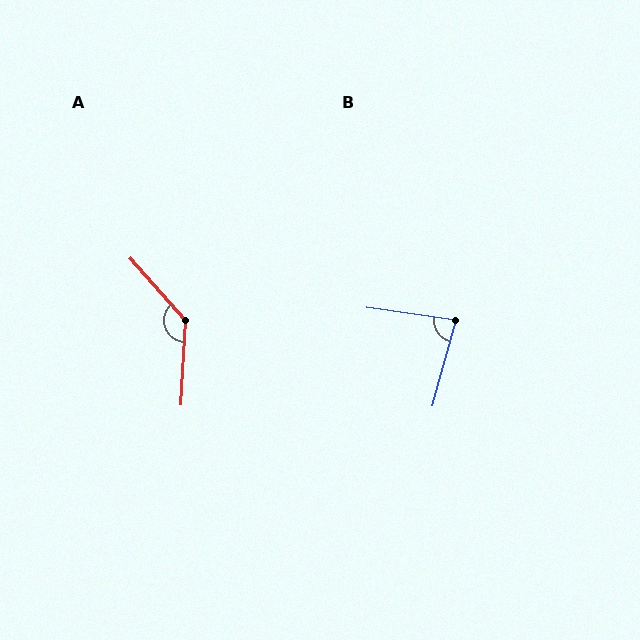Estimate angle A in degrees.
Approximately 135 degrees.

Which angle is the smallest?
B, at approximately 83 degrees.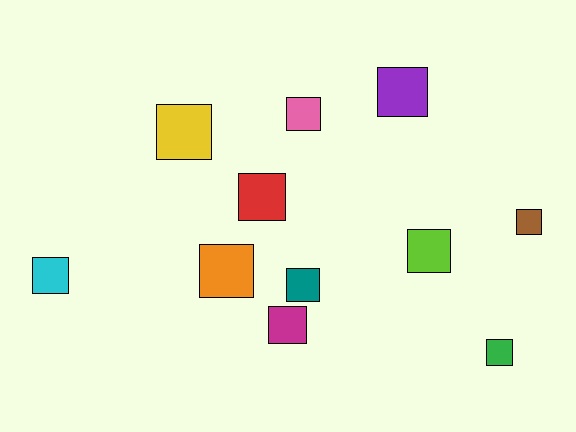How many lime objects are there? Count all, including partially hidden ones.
There is 1 lime object.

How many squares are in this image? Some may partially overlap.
There are 11 squares.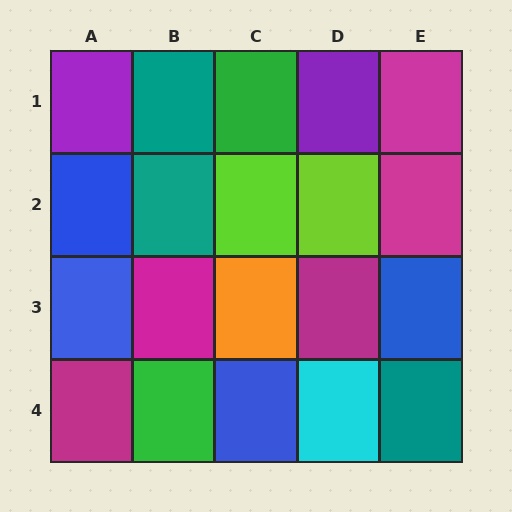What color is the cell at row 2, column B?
Teal.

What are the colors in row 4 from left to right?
Magenta, green, blue, cyan, teal.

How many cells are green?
2 cells are green.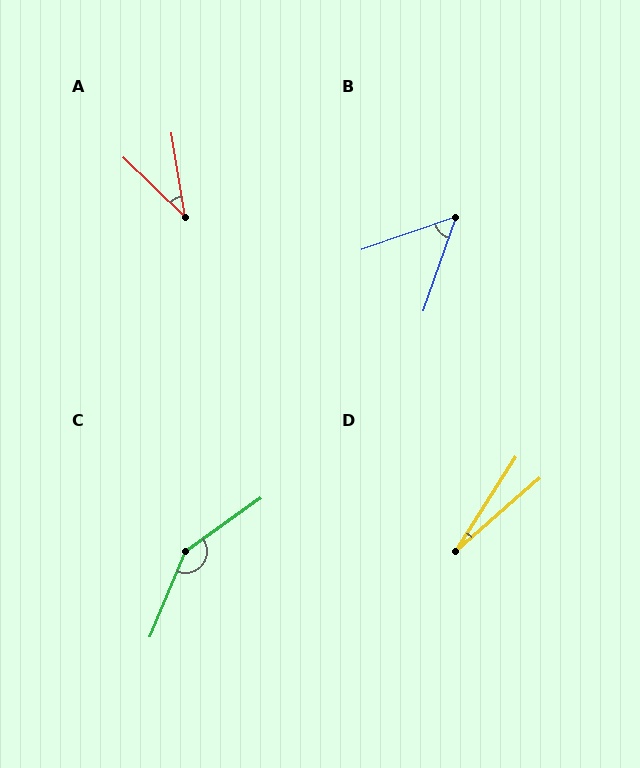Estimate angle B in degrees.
Approximately 51 degrees.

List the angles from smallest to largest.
D (16°), A (37°), B (51°), C (148°).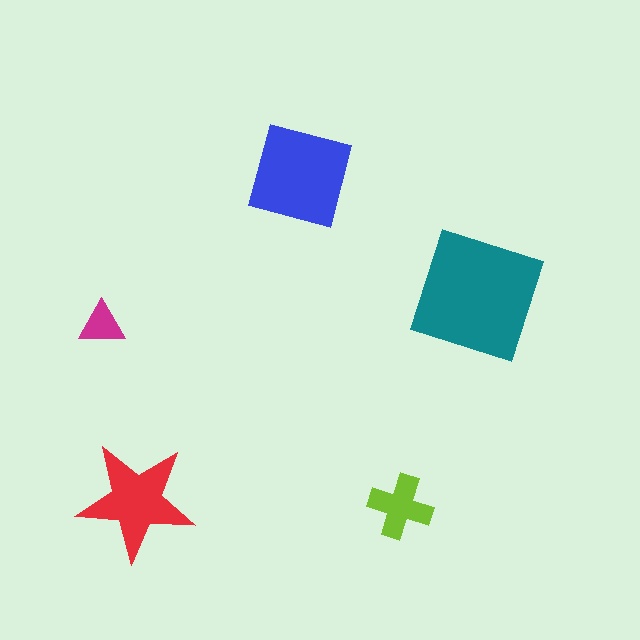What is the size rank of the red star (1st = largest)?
3rd.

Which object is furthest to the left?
The magenta triangle is leftmost.